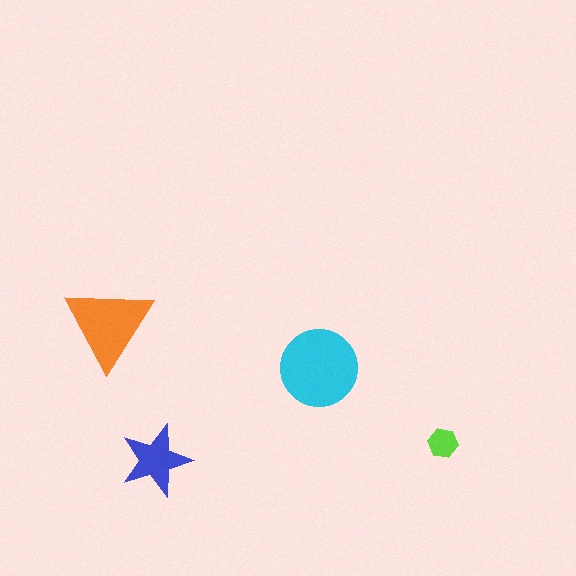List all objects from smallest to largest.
The lime hexagon, the blue star, the orange triangle, the cyan circle.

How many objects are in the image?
There are 4 objects in the image.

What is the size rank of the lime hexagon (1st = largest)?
4th.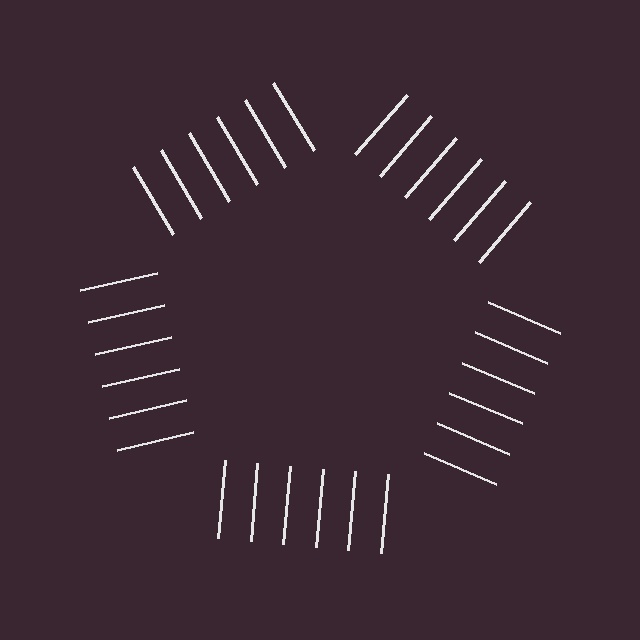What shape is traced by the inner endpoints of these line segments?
An illusory pentagon — the line segments terminate on its edges but no continuous stroke is drawn.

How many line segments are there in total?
30 — 6 along each of the 5 edges.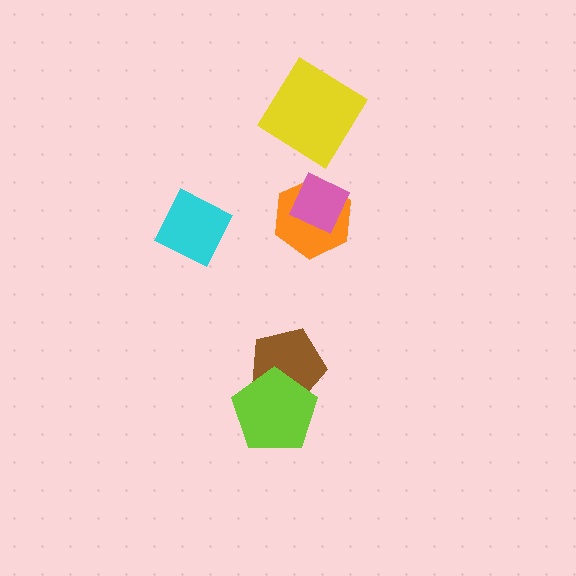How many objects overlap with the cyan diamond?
0 objects overlap with the cyan diamond.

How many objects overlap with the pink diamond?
1 object overlaps with the pink diamond.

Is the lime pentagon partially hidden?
No, no other shape covers it.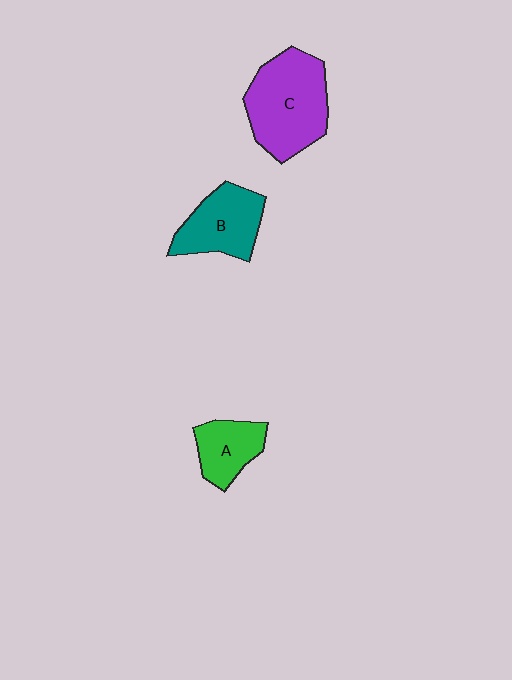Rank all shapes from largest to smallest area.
From largest to smallest: C (purple), B (teal), A (green).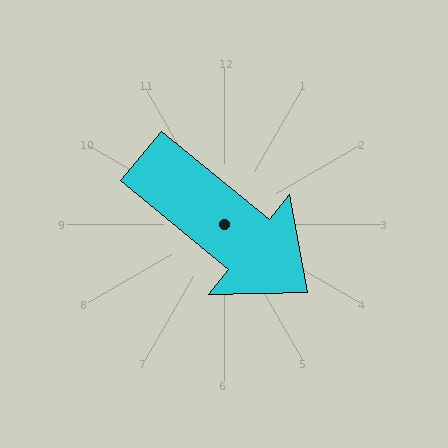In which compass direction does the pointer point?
Southeast.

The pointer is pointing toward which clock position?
Roughly 4 o'clock.